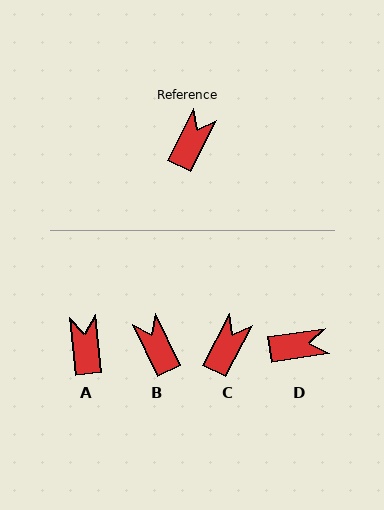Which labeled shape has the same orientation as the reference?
C.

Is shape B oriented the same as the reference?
No, it is off by about 53 degrees.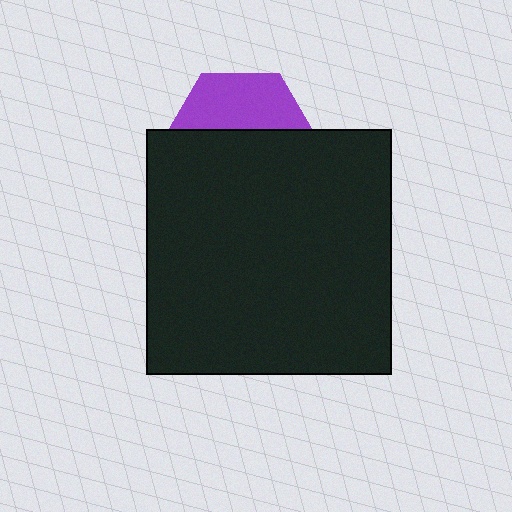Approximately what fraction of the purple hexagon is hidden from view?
Roughly 61% of the purple hexagon is hidden behind the black square.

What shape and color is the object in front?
The object in front is a black square.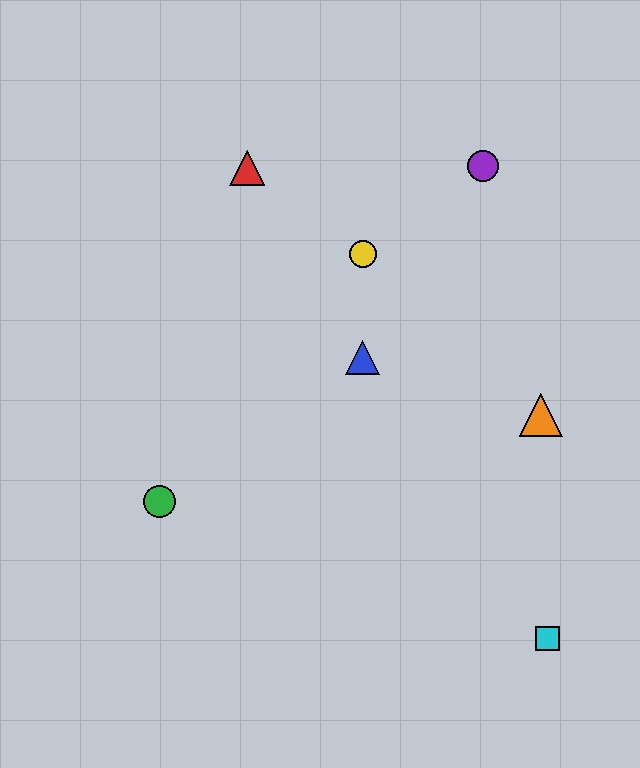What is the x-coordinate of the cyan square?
The cyan square is at x≈548.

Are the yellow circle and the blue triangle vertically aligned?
Yes, both are at x≈363.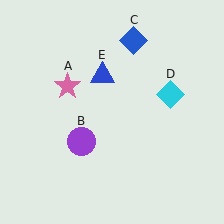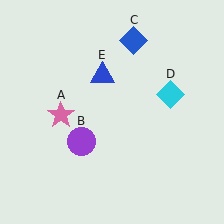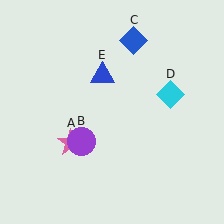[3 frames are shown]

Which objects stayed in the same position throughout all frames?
Purple circle (object B) and blue diamond (object C) and cyan diamond (object D) and blue triangle (object E) remained stationary.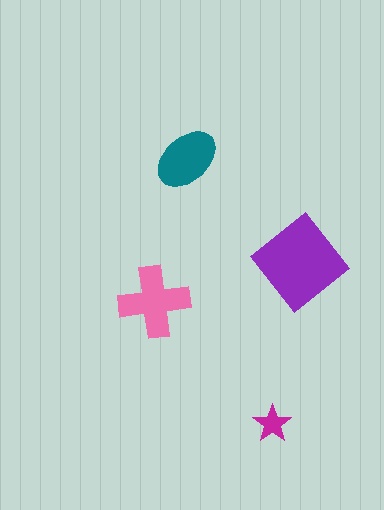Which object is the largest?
The purple diamond.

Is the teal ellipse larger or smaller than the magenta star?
Larger.